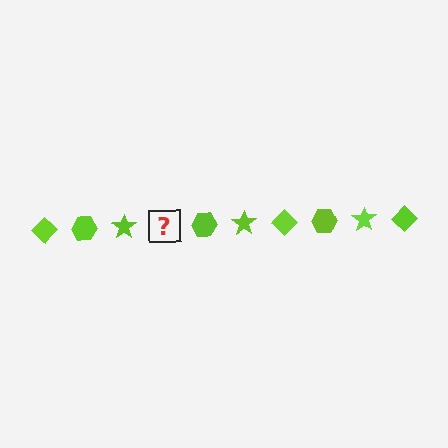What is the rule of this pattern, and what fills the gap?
The rule is that the pattern cycles through diamond, hexagon, star shapes in lime. The gap should be filled with a lime diamond.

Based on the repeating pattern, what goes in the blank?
The blank should be a lime diamond.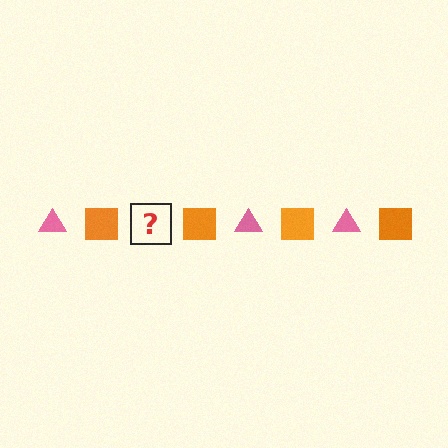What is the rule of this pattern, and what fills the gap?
The rule is that the pattern alternates between pink triangle and orange square. The gap should be filled with a pink triangle.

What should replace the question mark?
The question mark should be replaced with a pink triangle.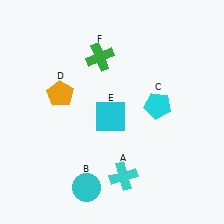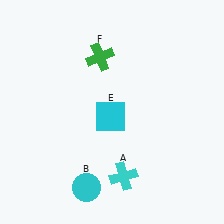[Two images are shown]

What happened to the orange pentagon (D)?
The orange pentagon (D) was removed in Image 2. It was in the top-left area of Image 1.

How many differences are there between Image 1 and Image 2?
There are 2 differences between the two images.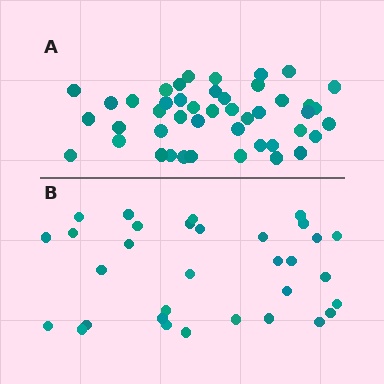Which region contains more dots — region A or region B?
Region A (the top region) has more dots.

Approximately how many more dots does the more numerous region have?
Region A has approximately 15 more dots than region B.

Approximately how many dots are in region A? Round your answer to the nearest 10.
About 40 dots. (The exact count is 45, which rounds to 40.)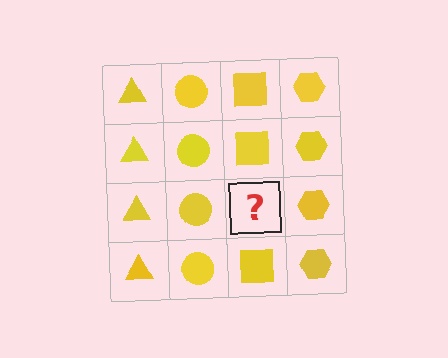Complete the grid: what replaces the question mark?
The question mark should be replaced with a yellow square.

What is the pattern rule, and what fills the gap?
The rule is that each column has a consistent shape. The gap should be filled with a yellow square.